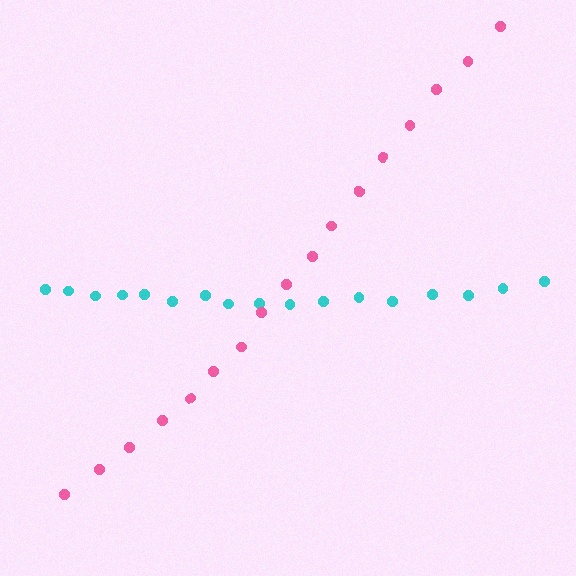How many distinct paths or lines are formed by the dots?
There are 2 distinct paths.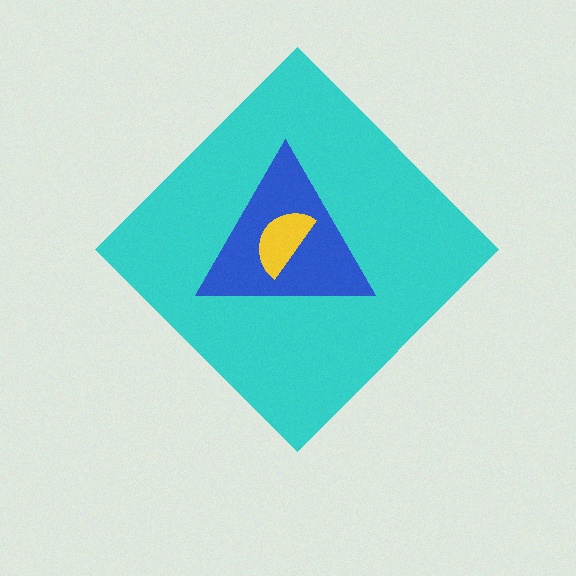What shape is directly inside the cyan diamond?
The blue triangle.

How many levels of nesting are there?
3.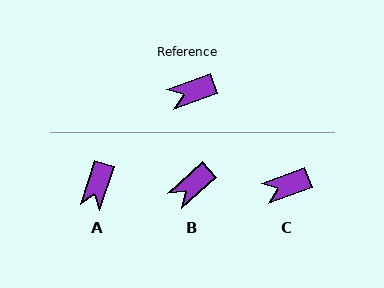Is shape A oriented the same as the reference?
No, it is off by about 52 degrees.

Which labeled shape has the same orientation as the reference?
C.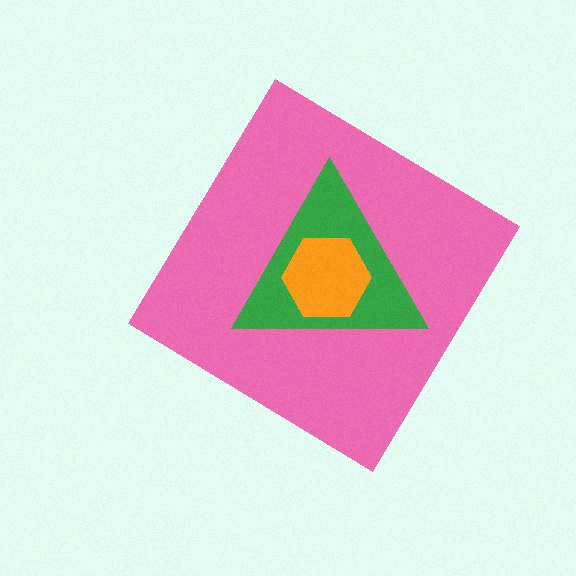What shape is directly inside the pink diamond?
The green triangle.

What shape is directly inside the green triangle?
The orange hexagon.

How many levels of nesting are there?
3.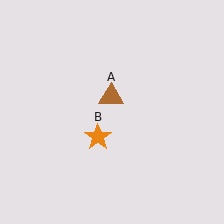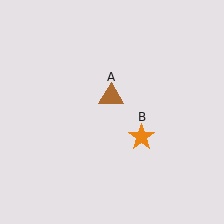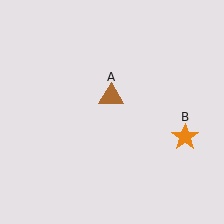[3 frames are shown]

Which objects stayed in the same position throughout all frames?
Brown triangle (object A) remained stationary.